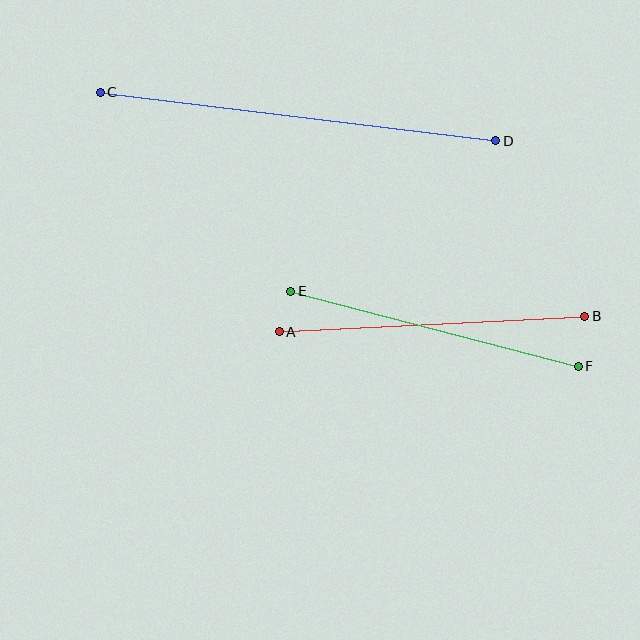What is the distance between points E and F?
The distance is approximately 297 pixels.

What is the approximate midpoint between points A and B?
The midpoint is at approximately (432, 324) pixels.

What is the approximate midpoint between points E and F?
The midpoint is at approximately (435, 329) pixels.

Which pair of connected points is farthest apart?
Points C and D are farthest apart.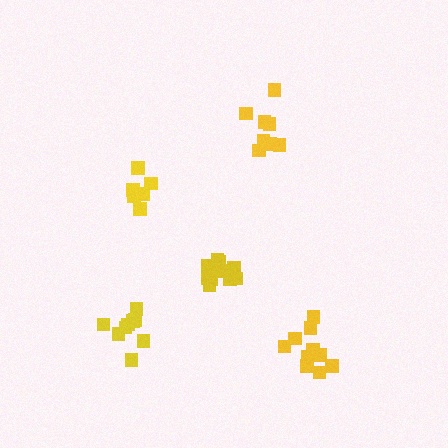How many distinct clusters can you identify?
There are 5 distinct clusters.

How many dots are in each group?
Group 1: 8 dots, Group 2: 6 dots, Group 3: 10 dots, Group 4: 10 dots, Group 5: 9 dots (43 total).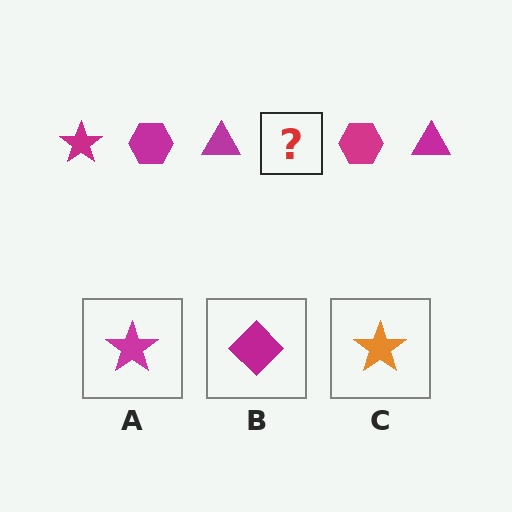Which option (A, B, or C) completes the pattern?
A.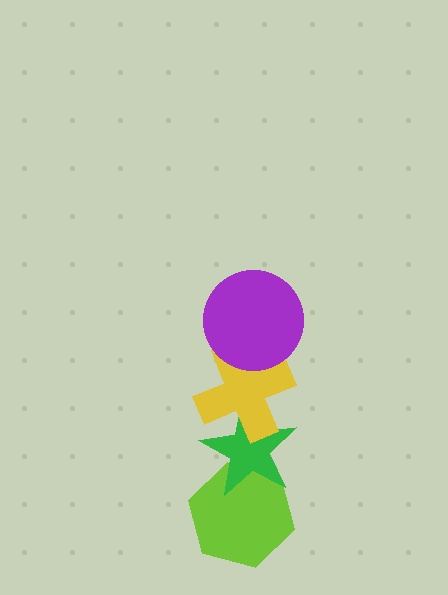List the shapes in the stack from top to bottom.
From top to bottom: the purple circle, the yellow cross, the green star, the lime hexagon.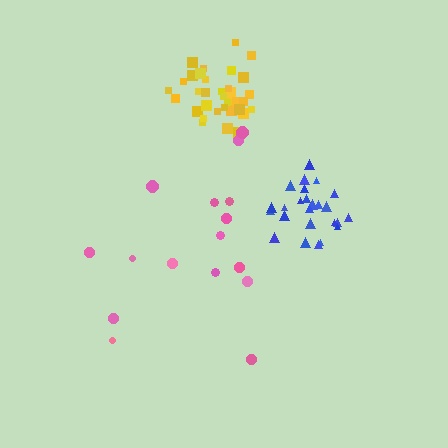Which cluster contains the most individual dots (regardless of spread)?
Yellow (35).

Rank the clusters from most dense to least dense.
yellow, blue, pink.